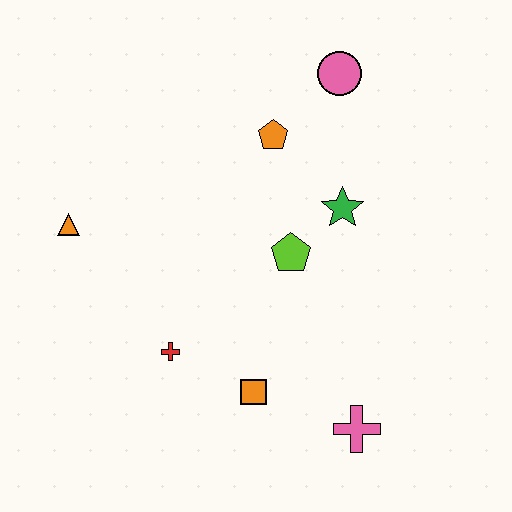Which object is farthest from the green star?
The orange triangle is farthest from the green star.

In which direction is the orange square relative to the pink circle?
The orange square is below the pink circle.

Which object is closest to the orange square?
The red cross is closest to the orange square.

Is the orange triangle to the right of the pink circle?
No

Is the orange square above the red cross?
No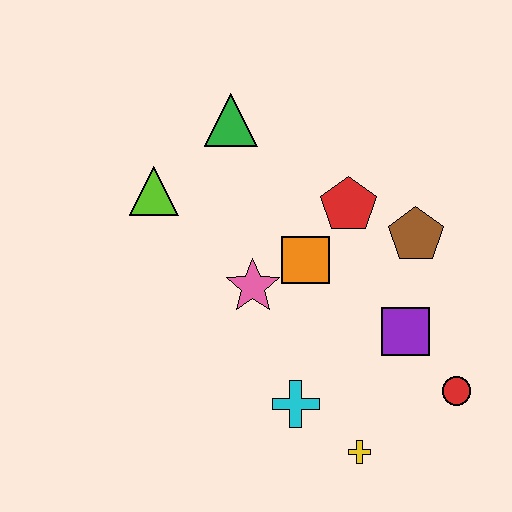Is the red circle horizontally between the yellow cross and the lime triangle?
No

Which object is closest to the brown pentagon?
The red pentagon is closest to the brown pentagon.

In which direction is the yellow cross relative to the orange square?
The yellow cross is below the orange square.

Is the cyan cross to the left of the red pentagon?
Yes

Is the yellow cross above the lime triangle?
No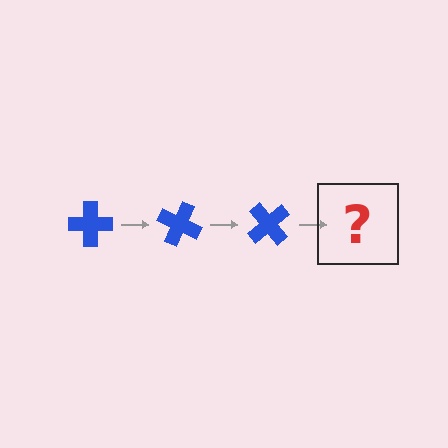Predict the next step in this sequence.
The next step is a blue cross rotated 75 degrees.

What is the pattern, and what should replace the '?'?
The pattern is that the cross rotates 25 degrees each step. The '?' should be a blue cross rotated 75 degrees.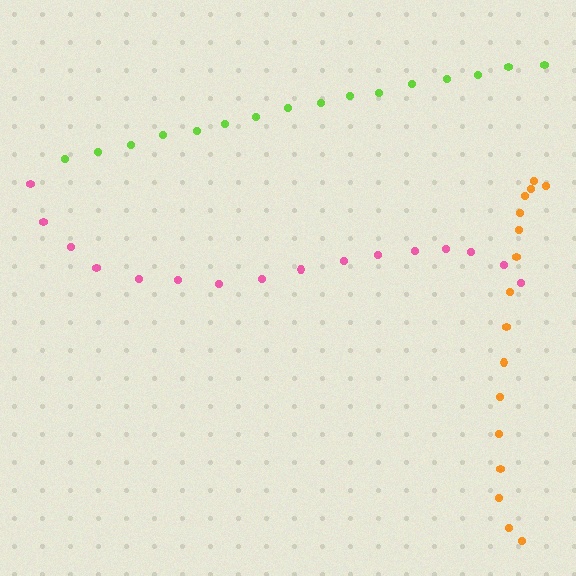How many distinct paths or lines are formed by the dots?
There are 3 distinct paths.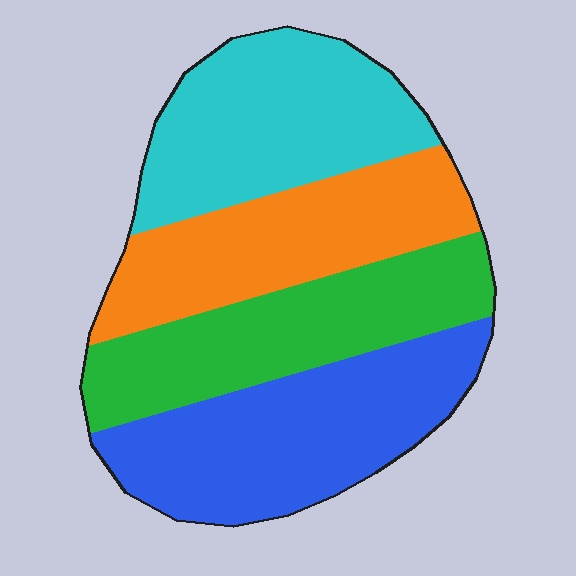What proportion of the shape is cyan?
Cyan takes up about one quarter (1/4) of the shape.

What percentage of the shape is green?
Green covers roughly 25% of the shape.